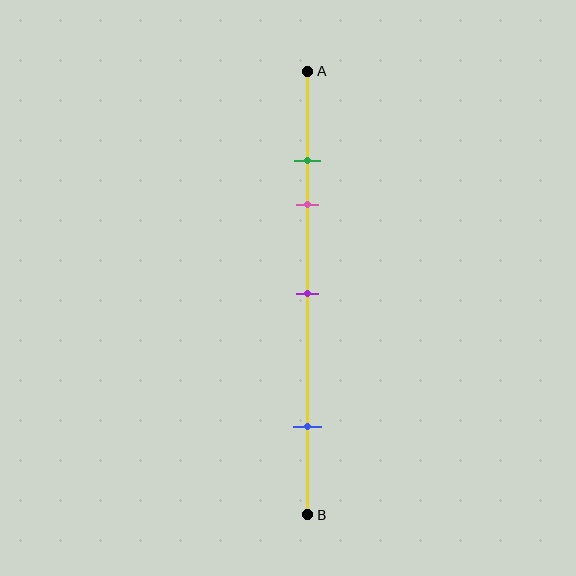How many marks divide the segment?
There are 4 marks dividing the segment.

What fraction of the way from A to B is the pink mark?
The pink mark is approximately 30% (0.3) of the way from A to B.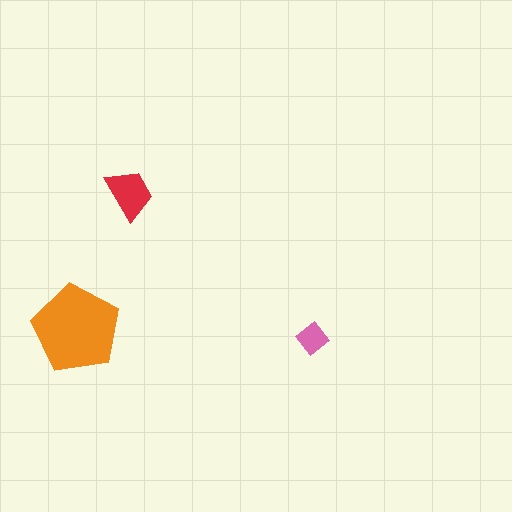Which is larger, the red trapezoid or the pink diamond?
The red trapezoid.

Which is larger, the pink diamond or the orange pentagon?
The orange pentagon.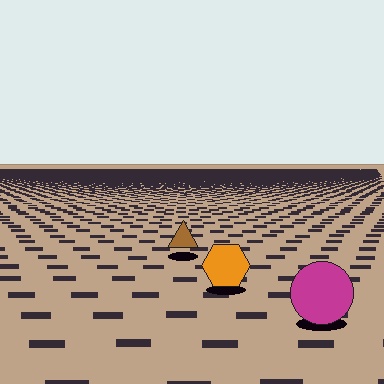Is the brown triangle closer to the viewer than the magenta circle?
No. The magenta circle is closer — you can tell from the texture gradient: the ground texture is coarser near it.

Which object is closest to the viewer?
The magenta circle is closest. The texture marks near it are larger and more spread out.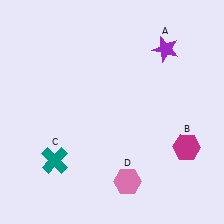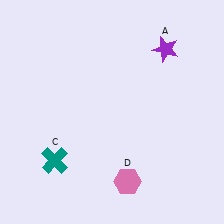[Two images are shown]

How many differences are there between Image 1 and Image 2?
There is 1 difference between the two images.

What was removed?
The magenta hexagon (B) was removed in Image 2.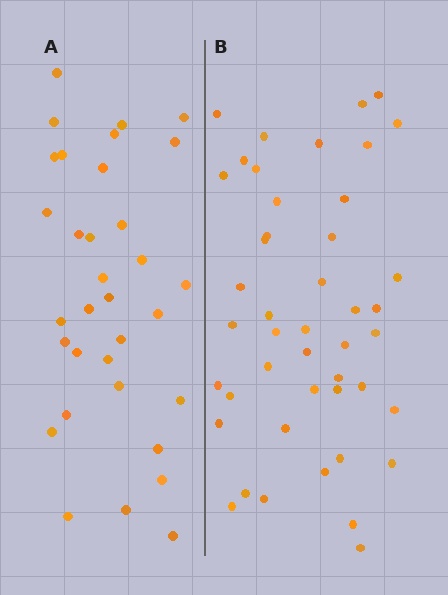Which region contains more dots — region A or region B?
Region B (the right region) has more dots.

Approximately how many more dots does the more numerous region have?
Region B has roughly 12 or so more dots than region A.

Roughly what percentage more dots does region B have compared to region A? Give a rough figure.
About 35% more.